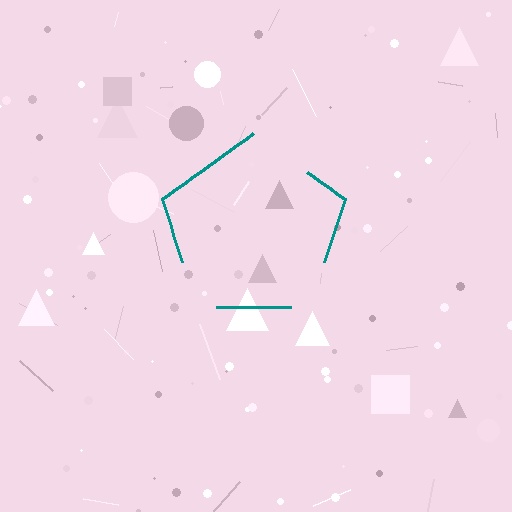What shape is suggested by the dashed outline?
The dashed outline suggests a pentagon.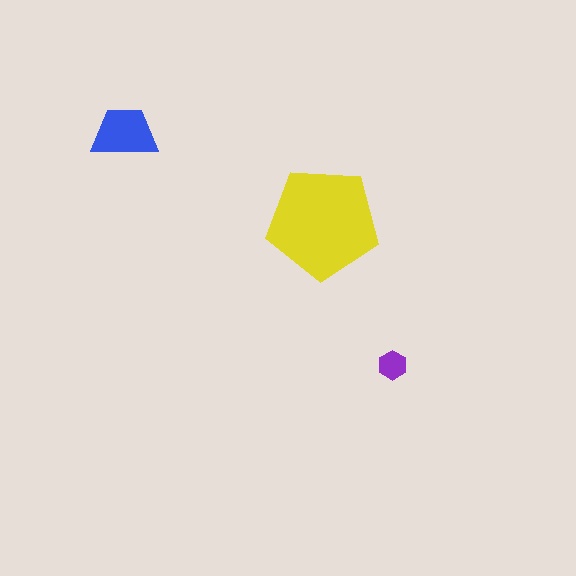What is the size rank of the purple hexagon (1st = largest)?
3rd.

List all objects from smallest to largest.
The purple hexagon, the blue trapezoid, the yellow pentagon.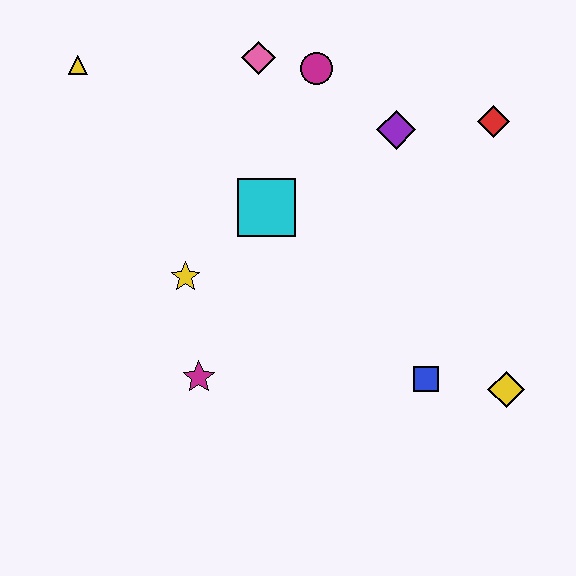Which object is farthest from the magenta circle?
The yellow diamond is farthest from the magenta circle.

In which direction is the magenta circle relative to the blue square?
The magenta circle is above the blue square.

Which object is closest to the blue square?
The yellow diamond is closest to the blue square.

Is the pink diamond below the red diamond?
No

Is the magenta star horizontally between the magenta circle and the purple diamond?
No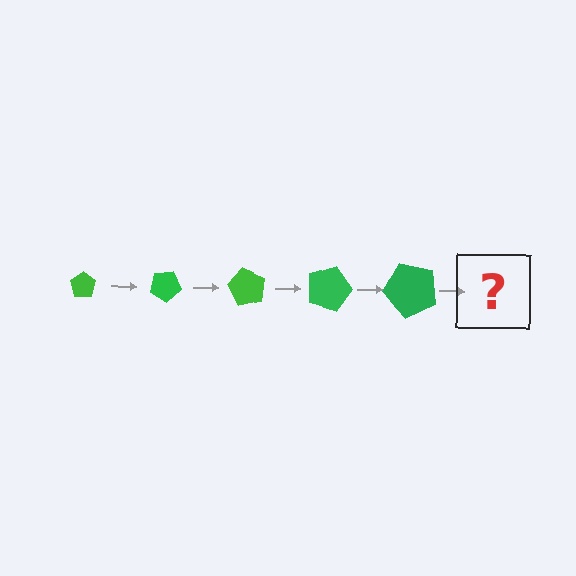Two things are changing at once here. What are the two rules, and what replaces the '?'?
The two rules are that the pentagon grows larger each step and it rotates 30 degrees each step. The '?' should be a pentagon, larger than the previous one and rotated 150 degrees from the start.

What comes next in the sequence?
The next element should be a pentagon, larger than the previous one and rotated 150 degrees from the start.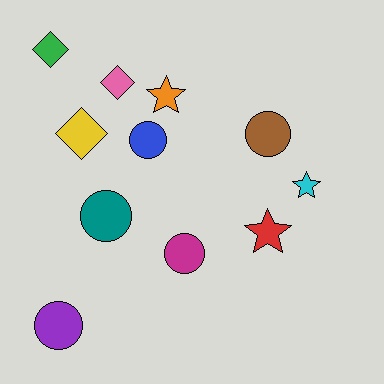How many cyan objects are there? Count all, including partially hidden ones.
There is 1 cyan object.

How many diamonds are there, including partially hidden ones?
There are 3 diamonds.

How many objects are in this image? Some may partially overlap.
There are 11 objects.